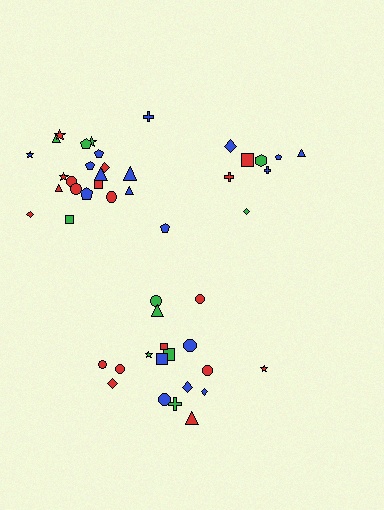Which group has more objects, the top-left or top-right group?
The top-left group.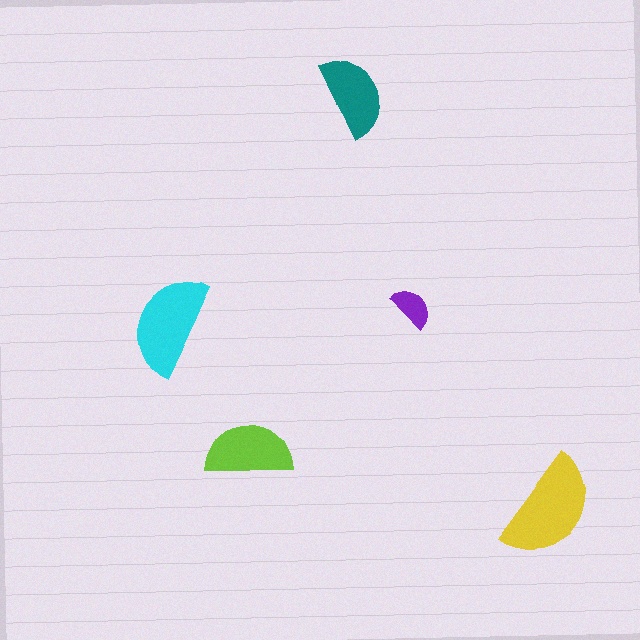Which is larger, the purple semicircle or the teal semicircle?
The teal one.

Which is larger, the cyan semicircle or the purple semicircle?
The cyan one.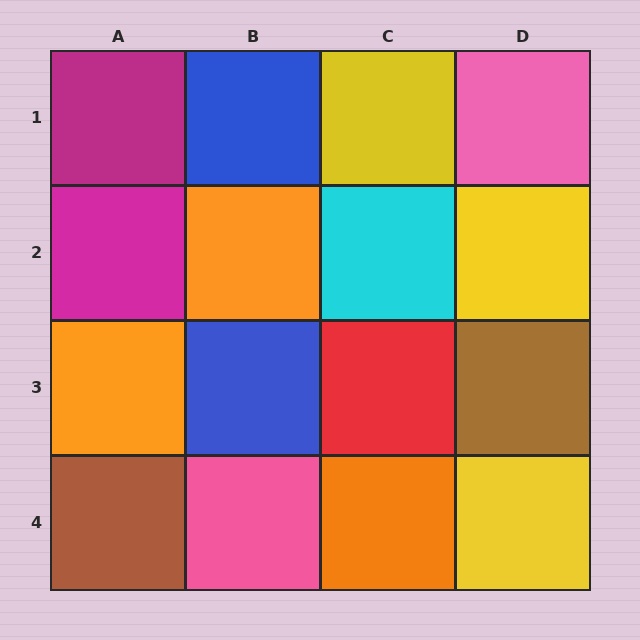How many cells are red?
1 cell is red.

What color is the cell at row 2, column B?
Orange.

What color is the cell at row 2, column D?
Yellow.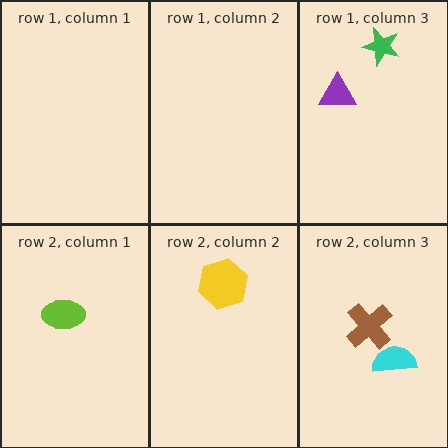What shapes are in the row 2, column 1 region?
The lime ellipse.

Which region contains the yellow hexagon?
The row 2, column 2 region.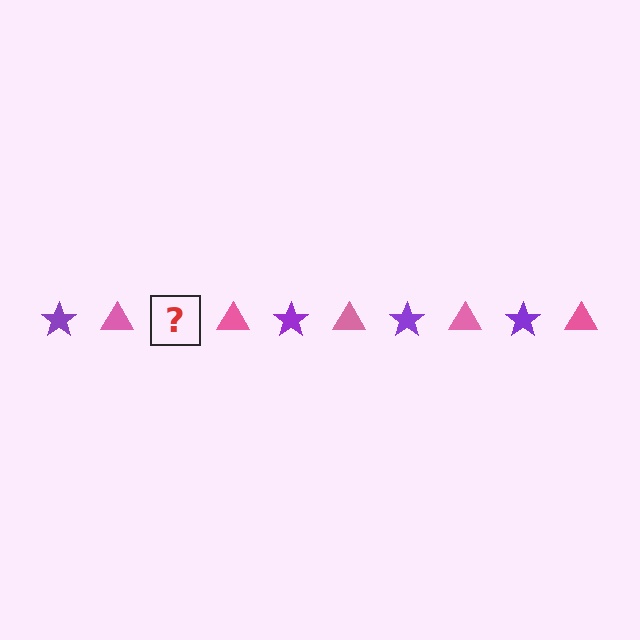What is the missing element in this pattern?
The missing element is a purple star.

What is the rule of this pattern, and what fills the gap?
The rule is that the pattern alternates between purple star and pink triangle. The gap should be filled with a purple star.